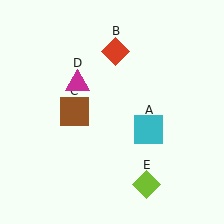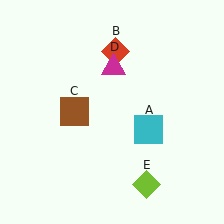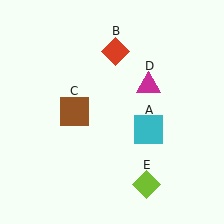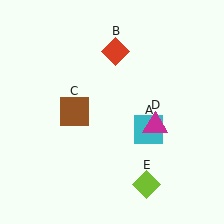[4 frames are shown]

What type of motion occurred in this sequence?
The magenta triangle (object D) rotated clockwise around the center of the scene.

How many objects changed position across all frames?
1 object changed position: magenta triangle (object D).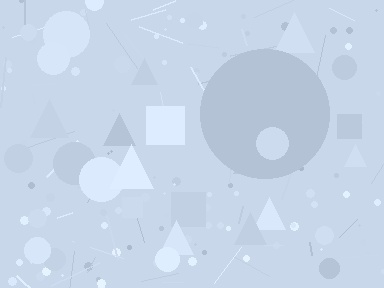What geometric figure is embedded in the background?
A circle is embedded in the background.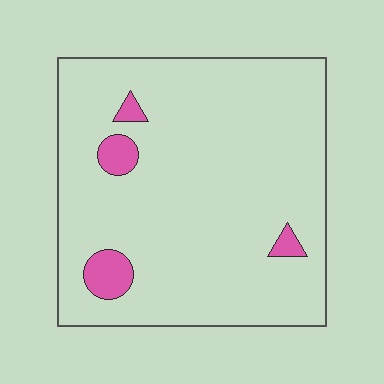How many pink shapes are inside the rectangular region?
4.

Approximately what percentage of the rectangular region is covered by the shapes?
Approximately 5%.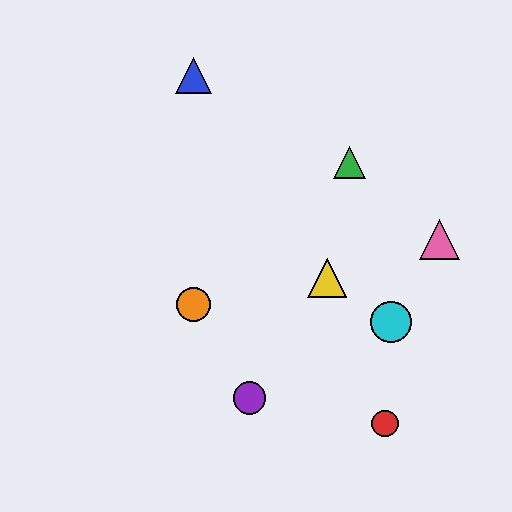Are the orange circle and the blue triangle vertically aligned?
Yes, both are at x≈194.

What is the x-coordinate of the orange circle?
The orange circle is at x≈194.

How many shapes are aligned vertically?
2 shapes (the blue triangle, the orange circle) are aligned vertically.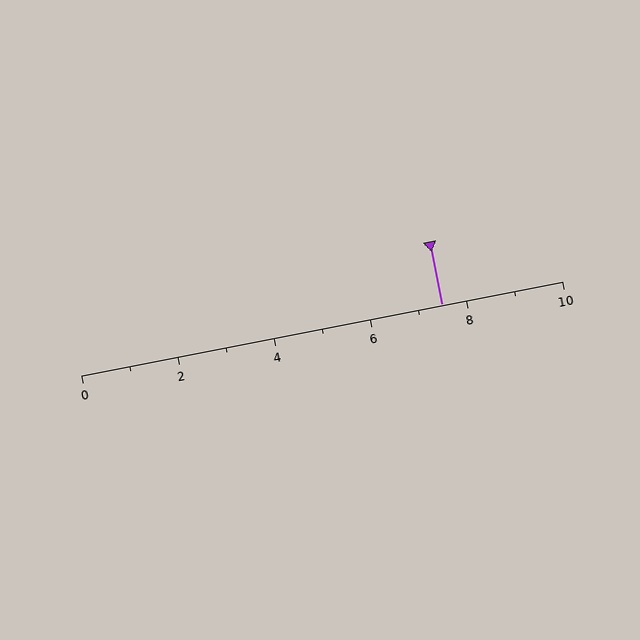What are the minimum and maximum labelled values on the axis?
The axis runs from 0 to 10.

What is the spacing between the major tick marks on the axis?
The major ticks are spaced 2 apart.